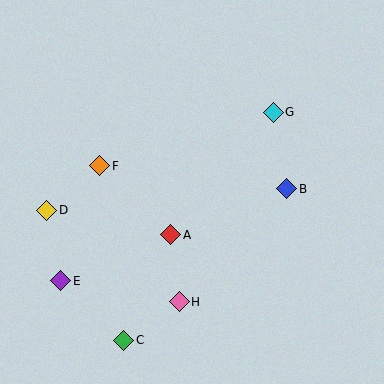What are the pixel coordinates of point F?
Point F is at (100, 166).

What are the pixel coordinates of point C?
Point C is at (124, 340).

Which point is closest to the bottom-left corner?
Point E is closest to the bottom-left corner.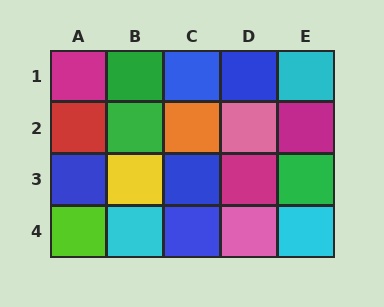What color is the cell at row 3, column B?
Yellow.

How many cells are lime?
1 cell is lime.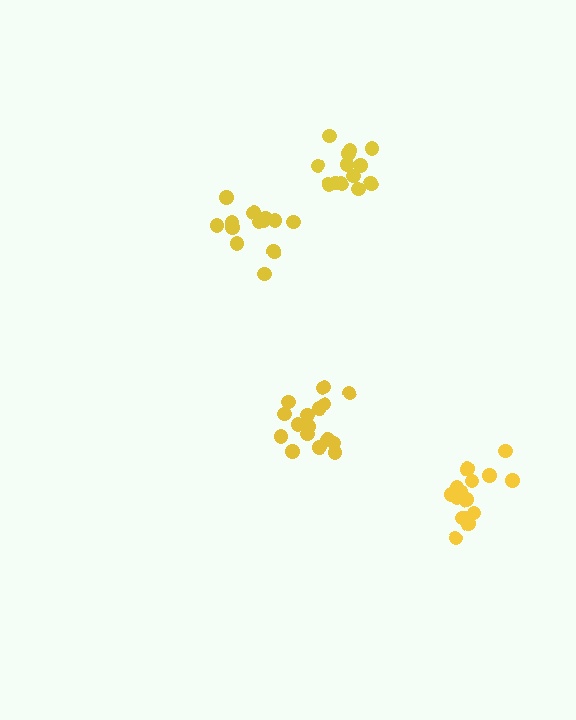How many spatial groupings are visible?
There are 4 spatial groupings.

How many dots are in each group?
Group 1: 13 dots, Group 2: 16 dots, Group 3: 14 dots, Group 4: 14 dots (57 total).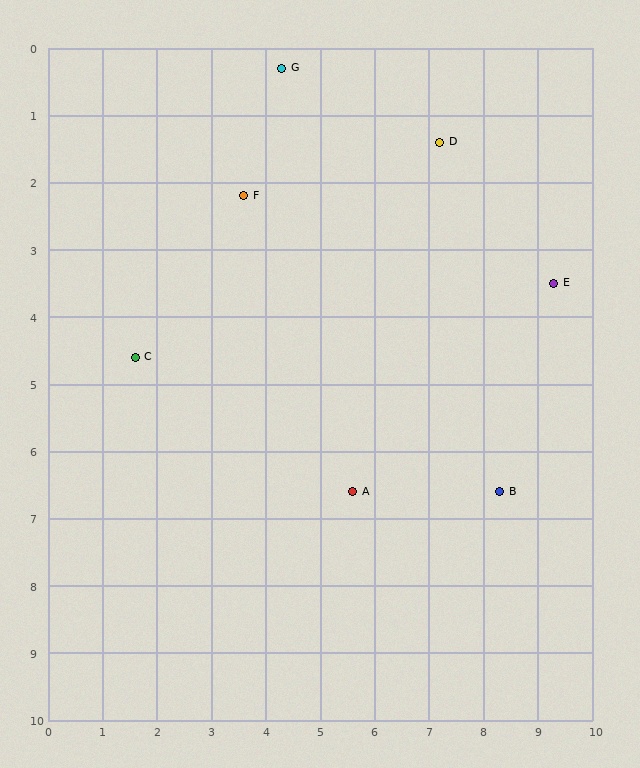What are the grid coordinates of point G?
Point G is at approximately (4.3, 0.3).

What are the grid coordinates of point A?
Point A is at approximately (5.6, 6.6).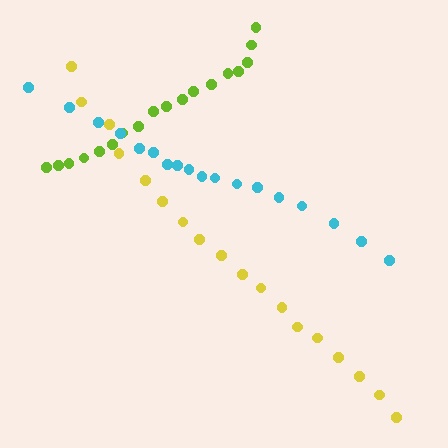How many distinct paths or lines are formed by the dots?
There are 3 distinct paths.